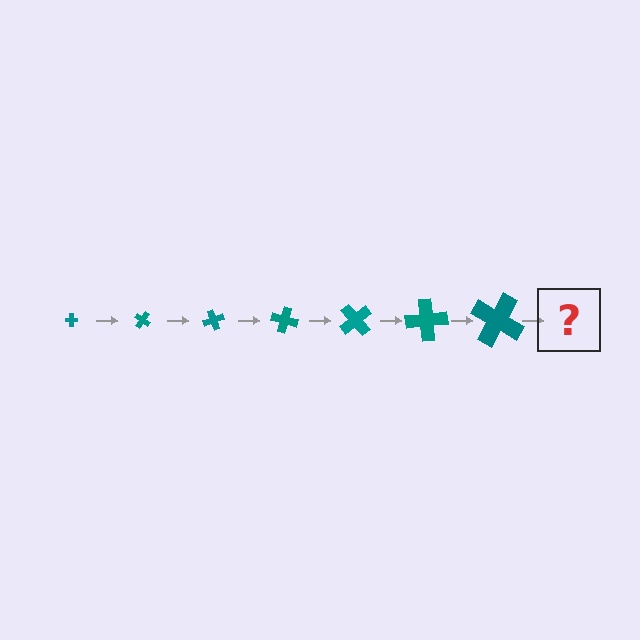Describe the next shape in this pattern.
It should be a cross, larger than the previous one and rotated 245 degrees from the start.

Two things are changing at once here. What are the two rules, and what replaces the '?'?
The two rules are that the cross grows larger each step and it rotates 35 degrees each step. The '?' should be a cross, larger than the previous one and rotated 245 degrees from the start.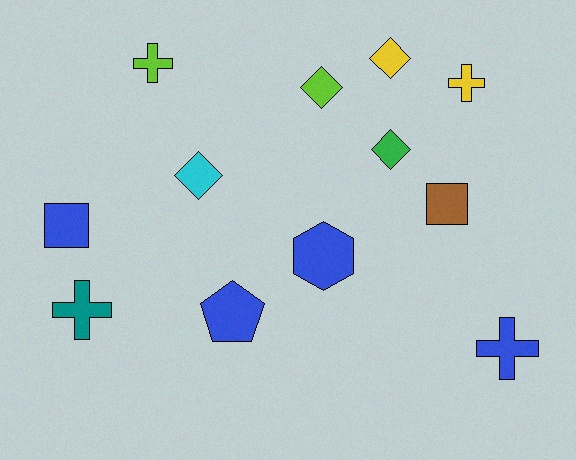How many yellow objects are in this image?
There are 2 yellow objects.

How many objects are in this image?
There are 12 objects.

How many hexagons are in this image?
There is 1 hexagon.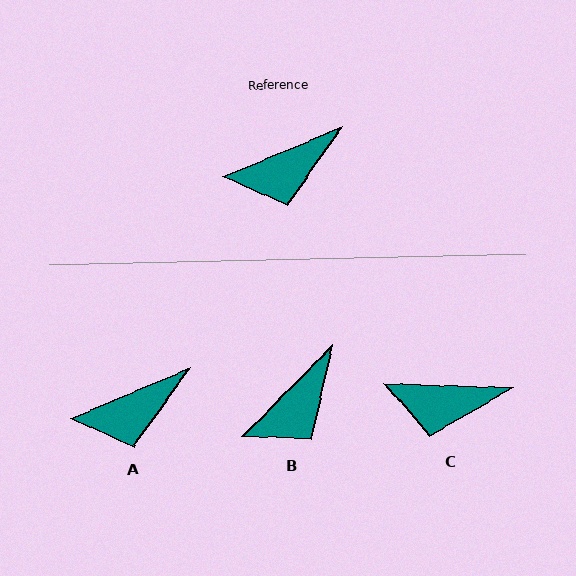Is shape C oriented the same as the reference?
No, it is off by about 25 degrees.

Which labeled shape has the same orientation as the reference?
A.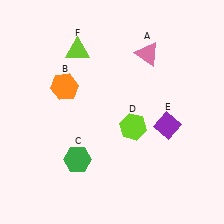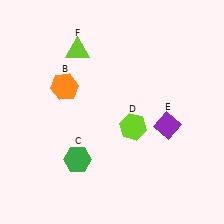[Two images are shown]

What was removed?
The pink triangle (A) was removed in Image 2.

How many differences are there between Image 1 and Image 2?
There is 1 difference between the two images.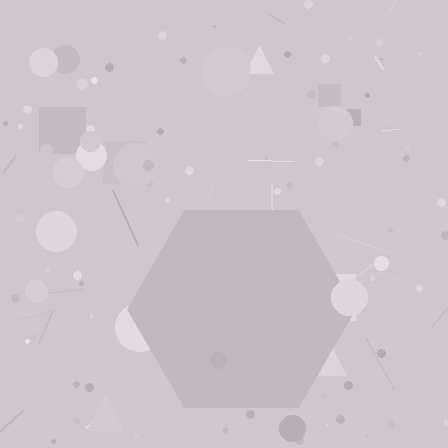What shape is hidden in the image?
A hexagon is hidden in the image.